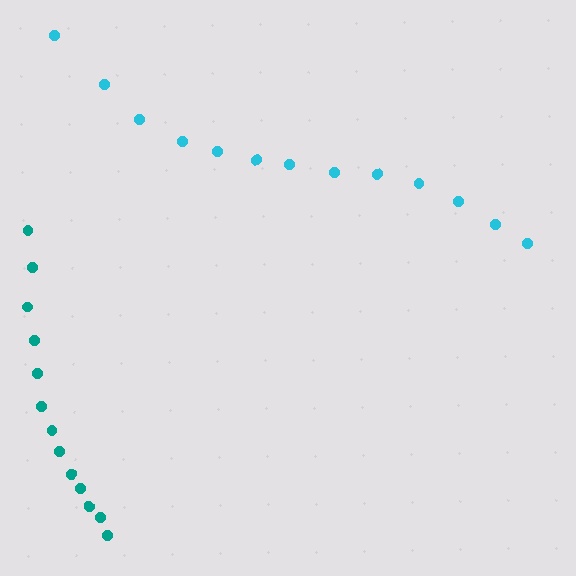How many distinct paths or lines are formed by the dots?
There are 2 distinct paths.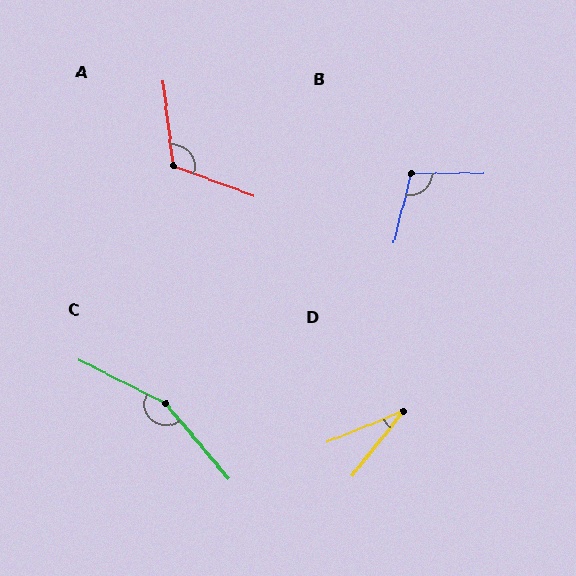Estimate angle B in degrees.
Approximately 105 degrees.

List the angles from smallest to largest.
D (30°), B (105°), A (117°), C (157°).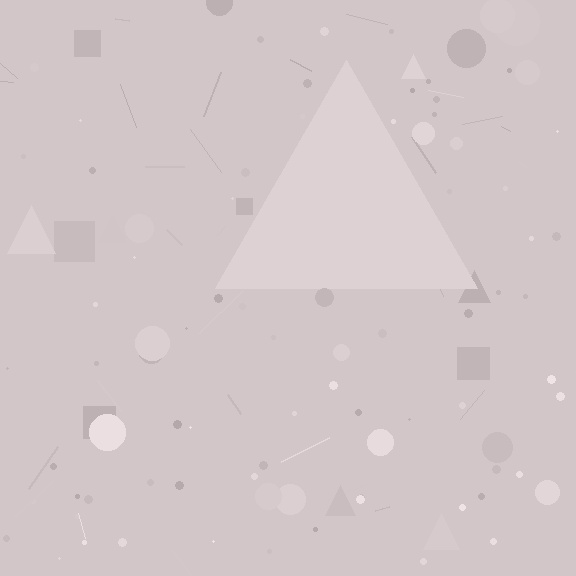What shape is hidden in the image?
A triangle is hidden in the image.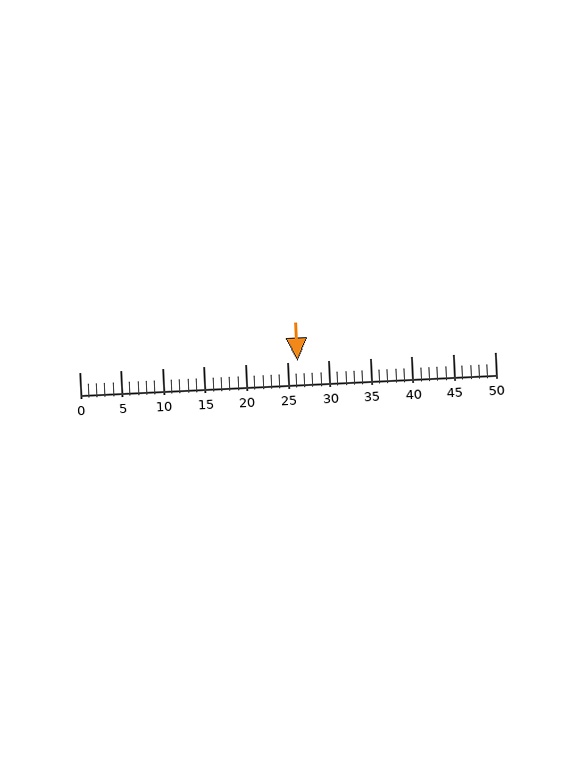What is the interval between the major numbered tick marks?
The major tick marks are spaced 5 units apart.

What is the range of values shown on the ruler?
The ruler shows values from 0 to 50.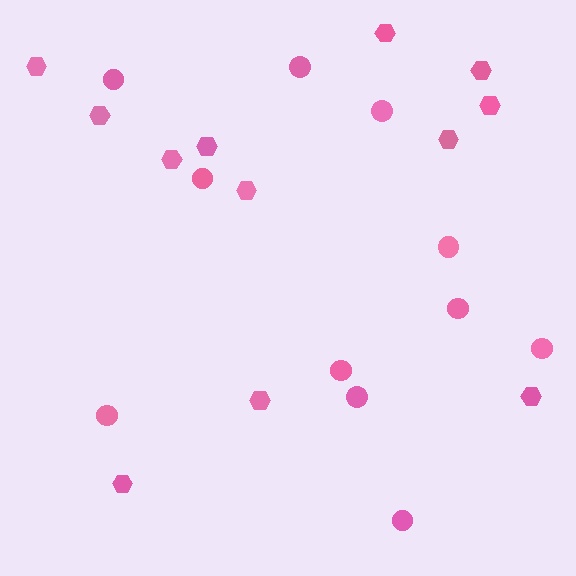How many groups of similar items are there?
There are 2 groups: one group of circles (11) and one group of hexagons (12).